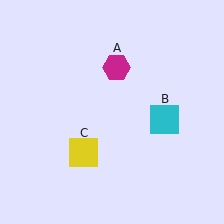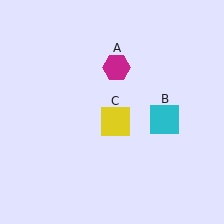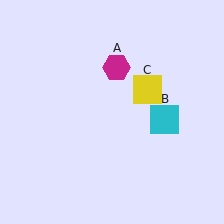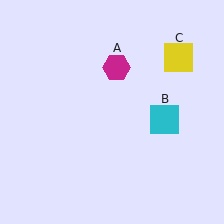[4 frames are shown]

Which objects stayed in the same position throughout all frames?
Magenta hexagon (object A) and cyan square (object B) remained stationary.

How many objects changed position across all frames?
1 object changed position: yellow square (object C).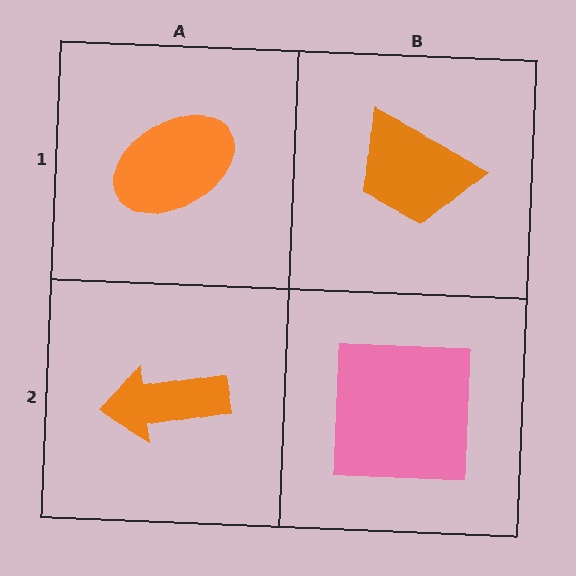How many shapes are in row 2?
2 shapes.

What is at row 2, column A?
An orange arrow.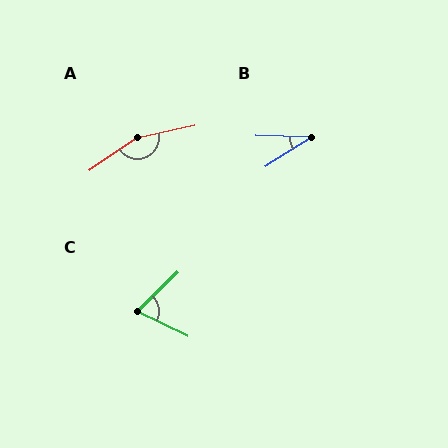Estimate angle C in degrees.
Approximately 70 degrees.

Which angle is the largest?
A, at approximately 158 degrees.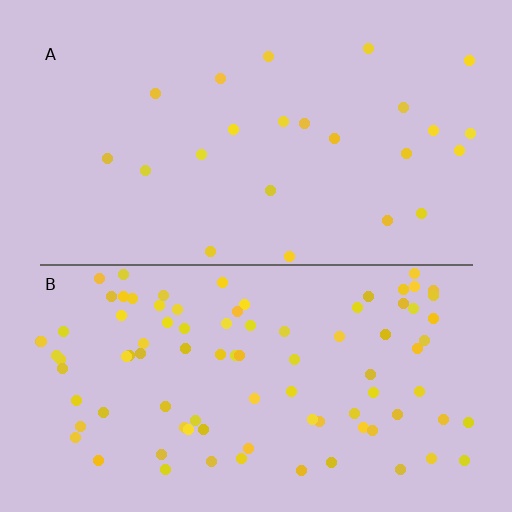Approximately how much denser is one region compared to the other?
Approximately 3.9× — region B over region A.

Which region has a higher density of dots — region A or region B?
B (the bottom).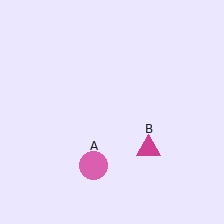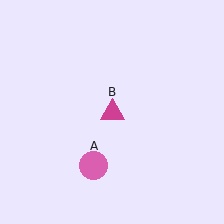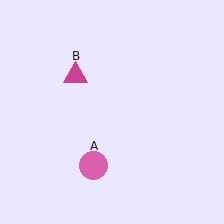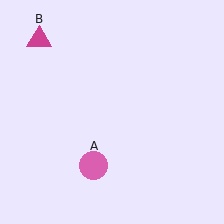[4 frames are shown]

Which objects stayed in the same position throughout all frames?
Pink circle (object A) remained stationary.